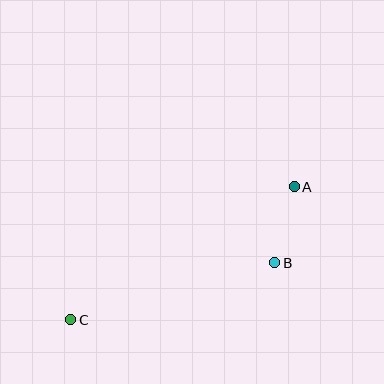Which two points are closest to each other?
Points A and B are closest to each other.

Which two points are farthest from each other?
Points A and C are farthest from each other.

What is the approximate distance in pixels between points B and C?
The distance between B and C is approximately 212 pixels.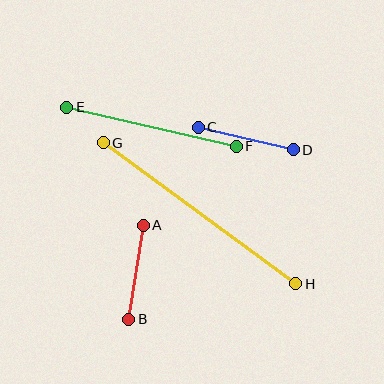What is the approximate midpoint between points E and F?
The midpoint is at approximately (151, 127) pixels.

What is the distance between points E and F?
The distance is approximately 174 pixels.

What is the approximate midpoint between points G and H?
The midpoint is at approximately (199, 213) pixels.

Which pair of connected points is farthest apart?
Points G and H are farthest apart.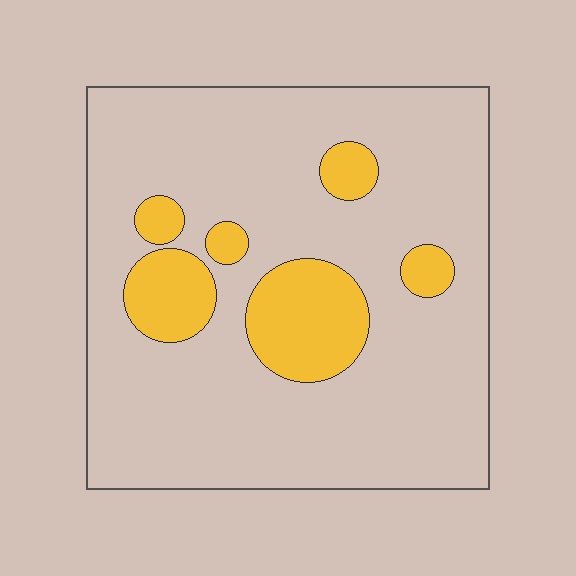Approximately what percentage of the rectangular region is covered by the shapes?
Approximately 15%.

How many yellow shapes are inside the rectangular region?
6.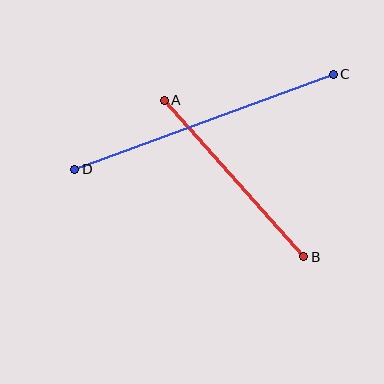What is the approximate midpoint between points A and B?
The midpoint is at approximately (234, 179) pixels.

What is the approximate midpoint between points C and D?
The midpoint is at approximately (204, 122) pixels.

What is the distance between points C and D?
The distance is approximately 275 pixels.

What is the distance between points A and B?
The distance is approximately 210 pixels.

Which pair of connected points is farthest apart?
Points C and D are farthest apart.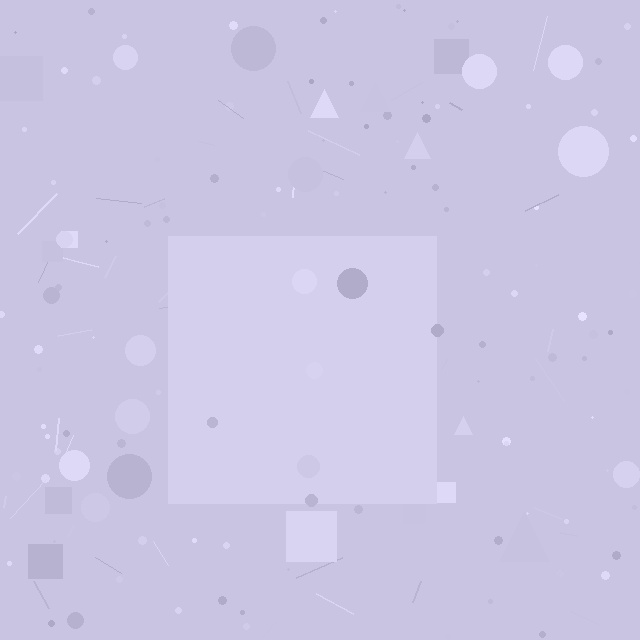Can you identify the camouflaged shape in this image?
The camouflaged shape is a square.